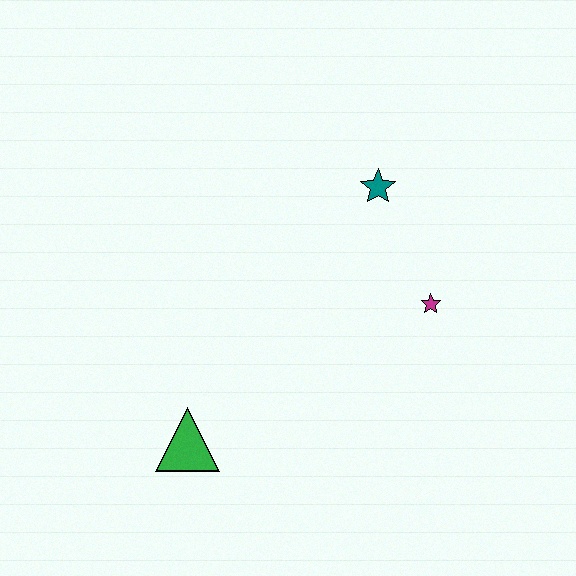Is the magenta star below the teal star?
Yes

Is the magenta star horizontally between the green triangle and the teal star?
No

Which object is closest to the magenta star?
The teal star is closest to the magenta star.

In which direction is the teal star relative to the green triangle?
The teal star is above the green triangle.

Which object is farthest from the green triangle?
The teal star is farthest from the green triangle.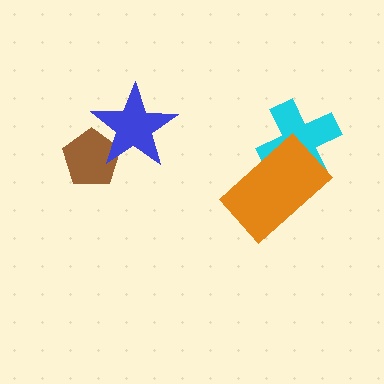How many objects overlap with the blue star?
1 object overlaps with the blue star.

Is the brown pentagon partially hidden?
Yes, it is partially covered by another shape.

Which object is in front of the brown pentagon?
The blue star is in front of the brown pentagon.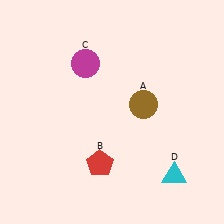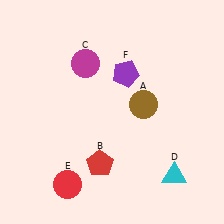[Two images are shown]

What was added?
A red circle (E), a purple pentagon (F) were added in Image 2.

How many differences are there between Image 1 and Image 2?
There are 2 differences between the two images.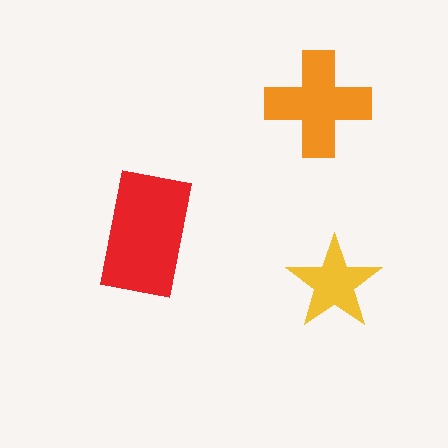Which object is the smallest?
The yellow star.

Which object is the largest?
The red rectangle.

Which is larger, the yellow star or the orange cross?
The orange cross.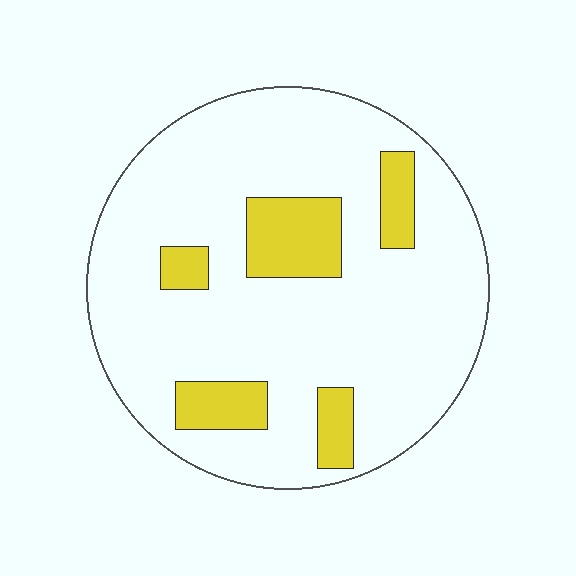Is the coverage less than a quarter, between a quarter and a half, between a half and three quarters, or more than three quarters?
Less than a quarter.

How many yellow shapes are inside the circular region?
5.